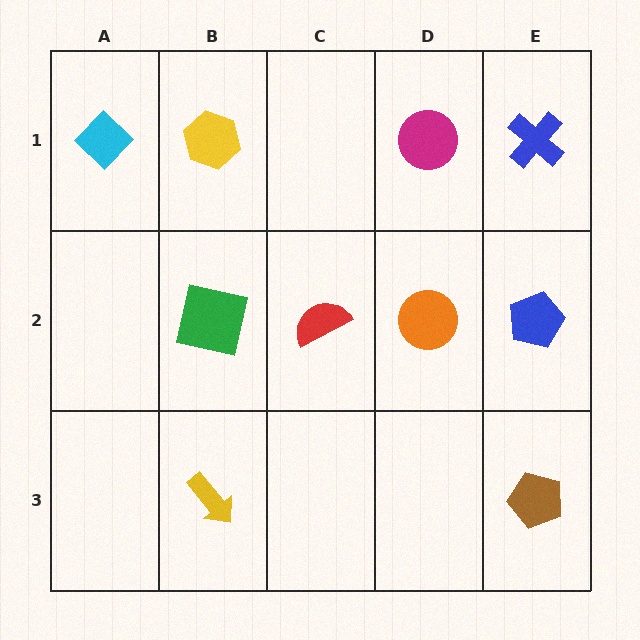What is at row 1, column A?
A cyan diamond.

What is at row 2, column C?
A red semicircle.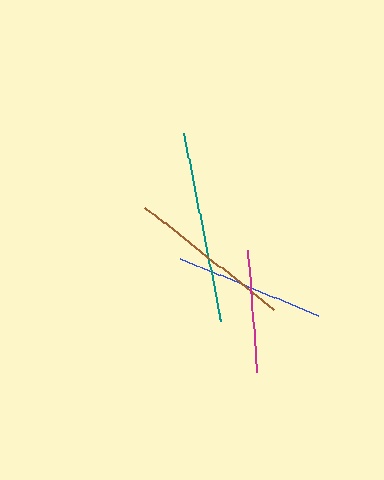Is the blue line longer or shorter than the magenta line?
The blue line is longer than the magenta line.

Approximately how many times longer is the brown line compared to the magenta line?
The brown line is approximately 1.3 times the length of the magenta line.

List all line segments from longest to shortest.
From longest to shortest: teal, brown, blue, magenta.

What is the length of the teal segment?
The teal segment is approximately 192 pixels long.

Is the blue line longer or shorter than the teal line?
The teal line is longer than the blue line.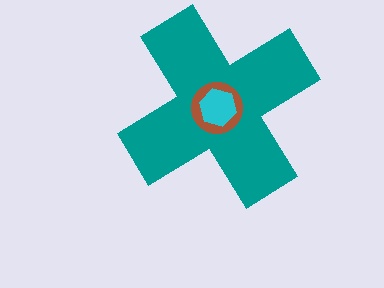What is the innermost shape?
The cyan hexagon.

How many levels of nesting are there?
3.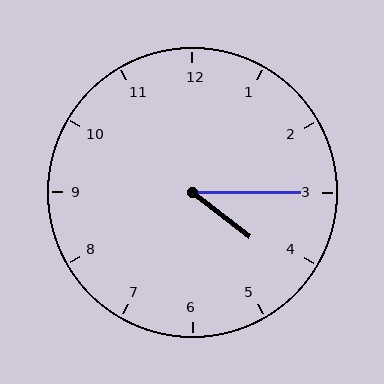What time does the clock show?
4:15.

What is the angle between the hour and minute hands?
Approximately 38 degrees.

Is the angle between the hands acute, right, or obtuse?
It is acute.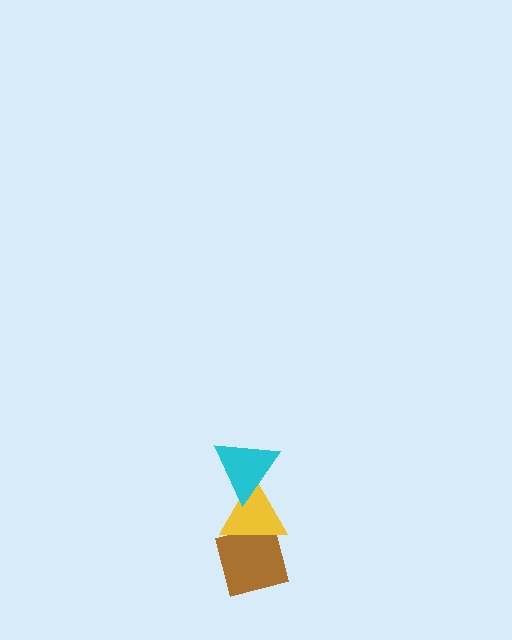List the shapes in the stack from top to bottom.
From top to bottom: the cyan triangle, the yellow triangle, the brown square.